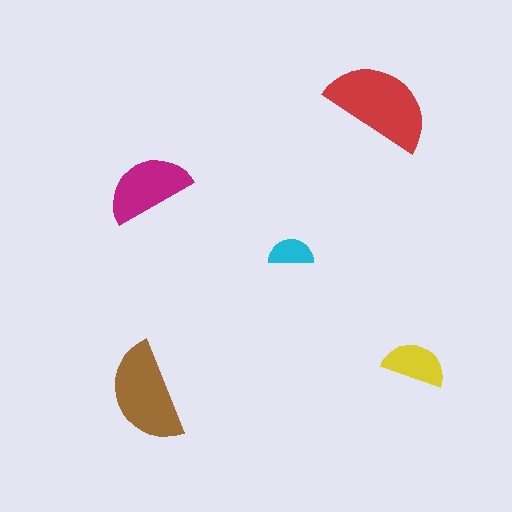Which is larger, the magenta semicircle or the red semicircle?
The red one.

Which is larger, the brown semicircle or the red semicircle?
The red one.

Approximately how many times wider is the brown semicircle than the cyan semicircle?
About 2 times wider.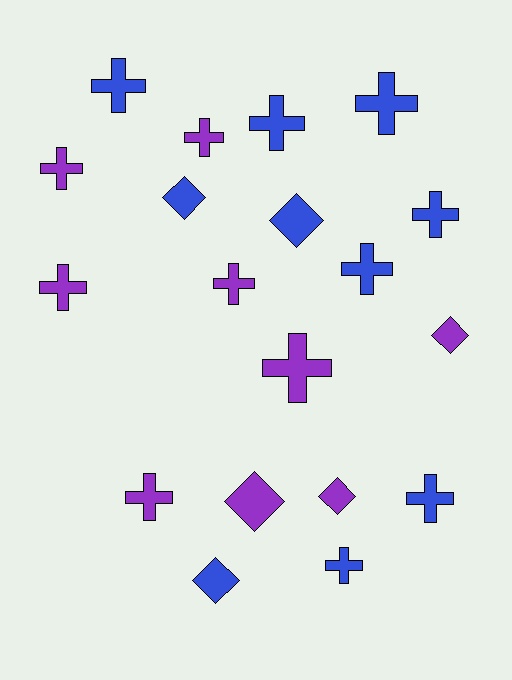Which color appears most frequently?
Blue, with 10 objects.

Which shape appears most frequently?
Cross, with 13 objects.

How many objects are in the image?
There are 19 objects.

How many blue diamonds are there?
There are 3 blue diamonds.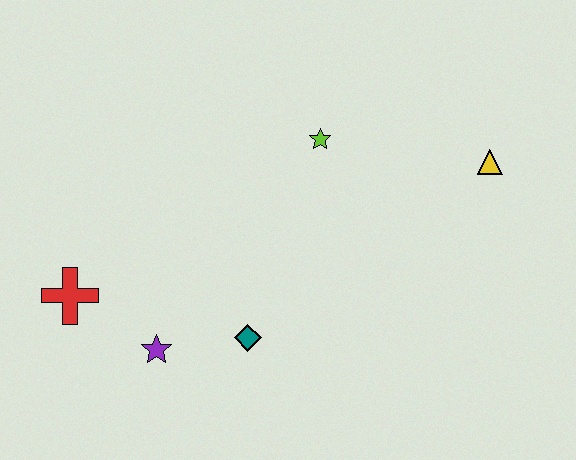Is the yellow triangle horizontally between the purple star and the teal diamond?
No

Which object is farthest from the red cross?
The yellow triangle is farthest from the red cross.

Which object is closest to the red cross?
The purple star is closest to the red cross.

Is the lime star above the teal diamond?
Yes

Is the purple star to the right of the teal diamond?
No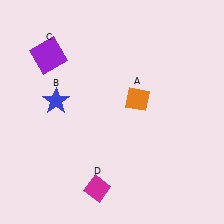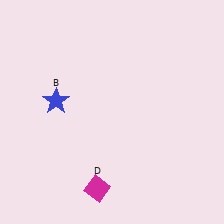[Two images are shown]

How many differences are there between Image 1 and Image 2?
There are 2 differences between the two images.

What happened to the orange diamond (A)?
The orange diamond (A) was removed in Image 2. It was in the top-right area of Image 1.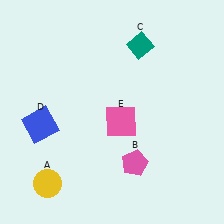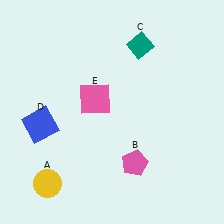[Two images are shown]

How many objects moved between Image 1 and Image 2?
1 object moved between the two images.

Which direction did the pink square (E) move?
The pink square (E) moved left.